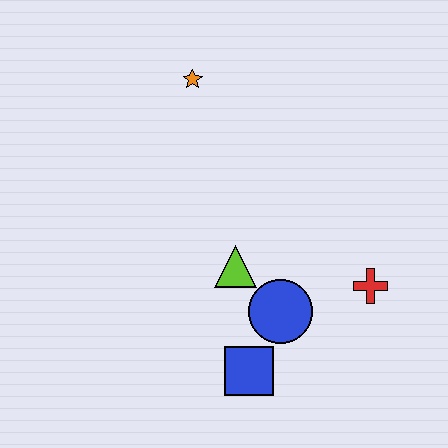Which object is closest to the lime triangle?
The blue circle is closest to the lime triangle.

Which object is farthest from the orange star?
The blue square is farthest from the orange star.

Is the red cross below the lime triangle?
Yes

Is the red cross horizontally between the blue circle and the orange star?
No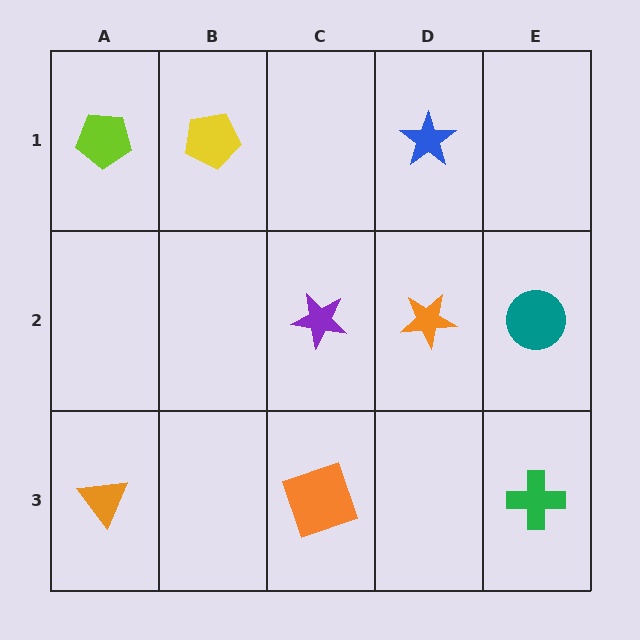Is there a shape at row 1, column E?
No, that cell is empty.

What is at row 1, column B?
A yellow pentagon.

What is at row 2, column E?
A teal circle.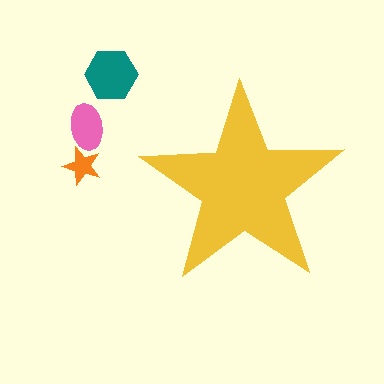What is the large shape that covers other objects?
A yellow star.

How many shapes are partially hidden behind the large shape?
0 shapes are partially hidden.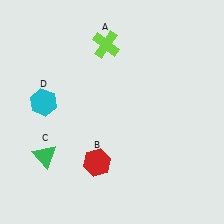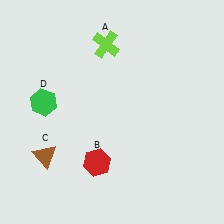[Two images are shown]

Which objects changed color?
C changed from green to brown. D changed from cyan to green.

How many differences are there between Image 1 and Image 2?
There are 2 differences between the two images.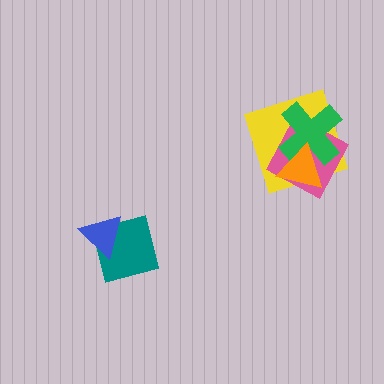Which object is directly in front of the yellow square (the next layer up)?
The pink square is directly in front of the yellow square.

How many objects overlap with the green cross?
3 objects overlap with the green cross.